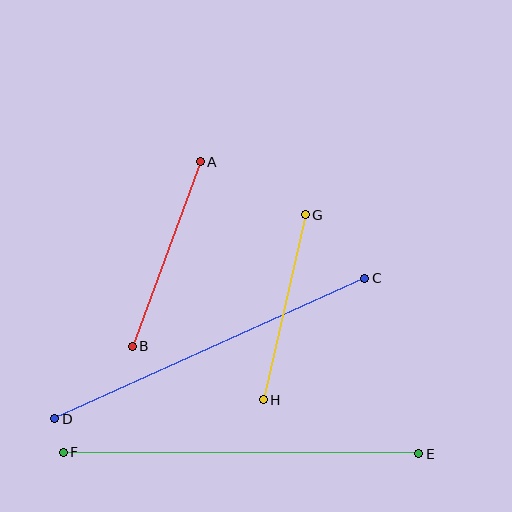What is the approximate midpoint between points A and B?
The midpoint is at approximately (166, 254) pixels.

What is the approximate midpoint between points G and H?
The midpoint is at approximately (284, 307) pixels.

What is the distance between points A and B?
The distance is approximately 196 pixels.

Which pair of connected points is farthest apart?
Points E and F are farthest apart.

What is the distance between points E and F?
The distance is approximately 355 pixels.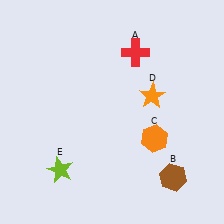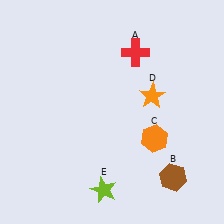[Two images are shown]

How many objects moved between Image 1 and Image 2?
1 object moved between the two images.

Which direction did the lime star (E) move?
The lime star (E) moved right.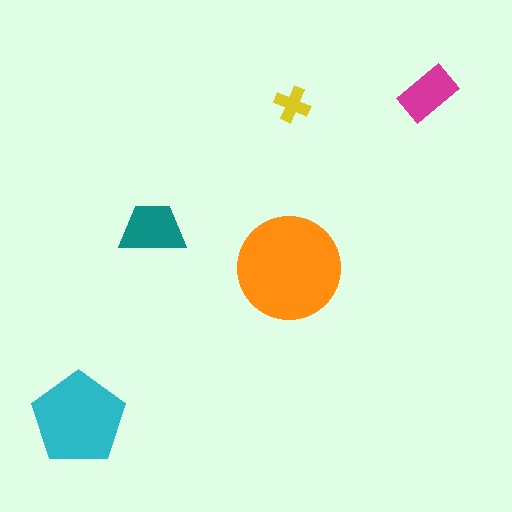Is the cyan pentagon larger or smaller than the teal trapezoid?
Larger.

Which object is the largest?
The orange circle.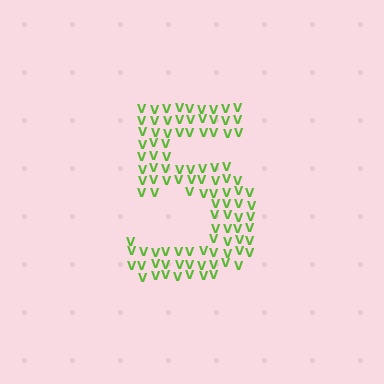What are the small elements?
The small elements are letter V's.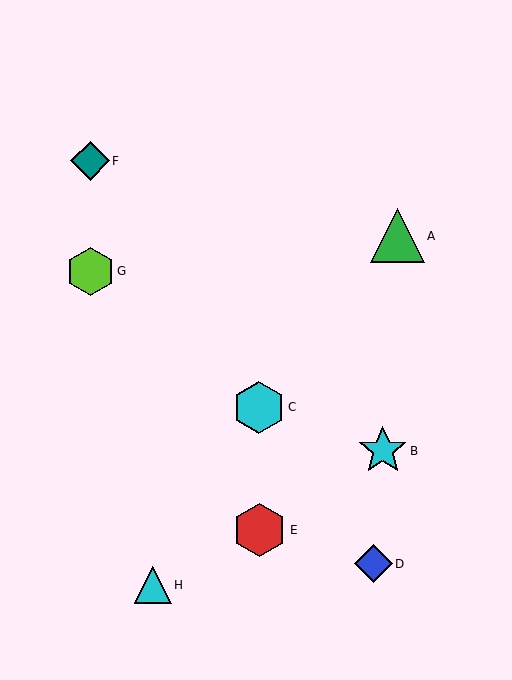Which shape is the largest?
The green triangle (labeled A) is the largest.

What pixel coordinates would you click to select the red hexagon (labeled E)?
Click at (260, 530) to select the red hexagon E.